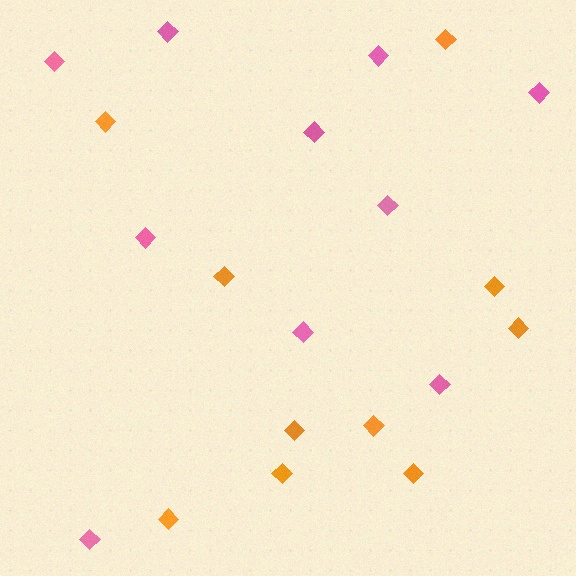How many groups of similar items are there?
There are 2 groups: one group of pink diamonds (10) and one group of orange diamonds (10).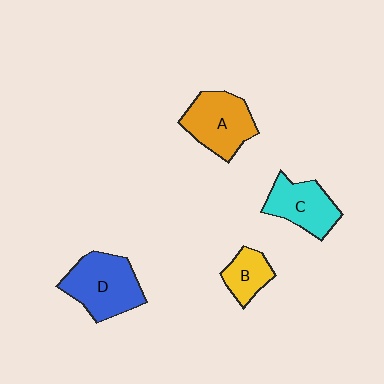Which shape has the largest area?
Shape D (blue).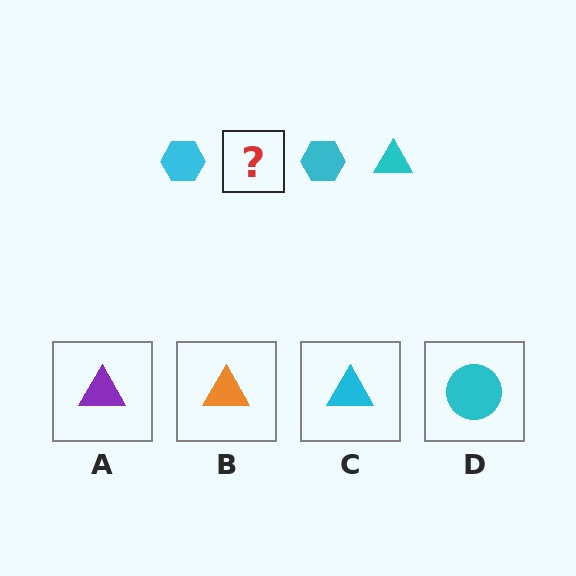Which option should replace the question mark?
Option C.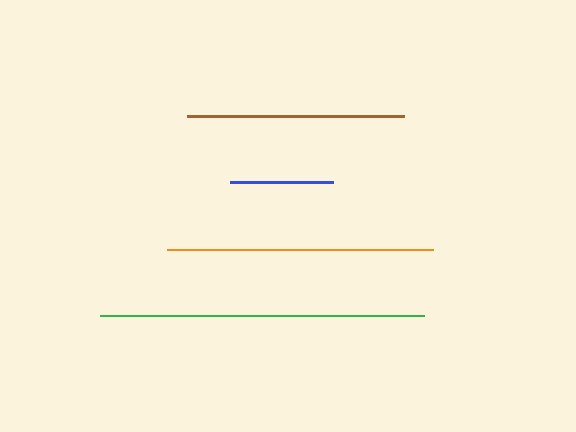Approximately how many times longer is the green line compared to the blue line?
The green line is approximately 3.2 times the length of the blue line.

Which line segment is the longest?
The green line is the longest at approximately 324 pixels.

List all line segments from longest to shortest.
From longest to shortest: green, orange, brown, blue.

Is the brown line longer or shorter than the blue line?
The brown line is longer than the blue line.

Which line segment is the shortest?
The blue line is the shortest at approximately 103 pixels.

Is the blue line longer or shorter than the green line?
The green line is longer than the blue line.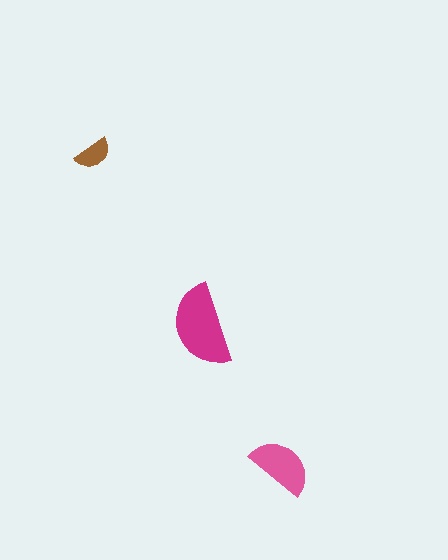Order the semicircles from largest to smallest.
the magenta one, the pink one, the brown one.